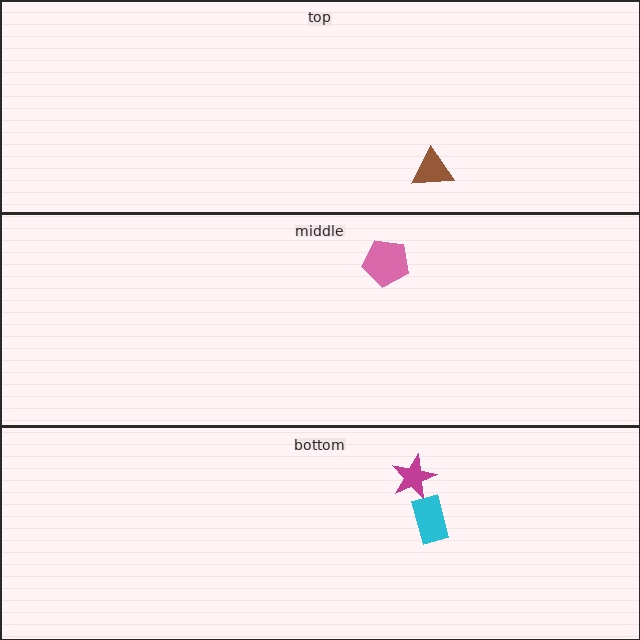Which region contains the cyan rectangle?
The bottom region.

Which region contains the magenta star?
The bottom region.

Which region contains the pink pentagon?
The middle region.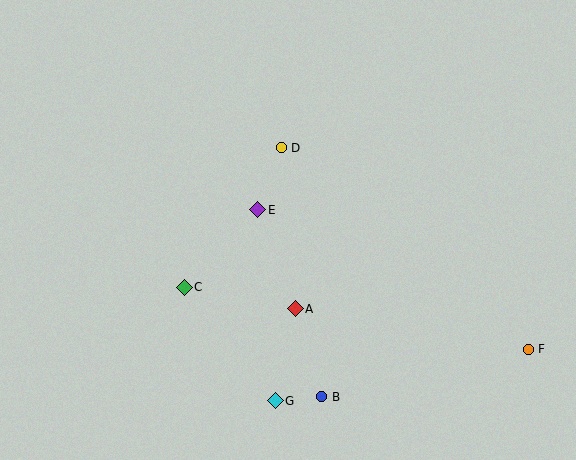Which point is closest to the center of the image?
Point E at (258, 210) is closest to the center.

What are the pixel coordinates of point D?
Point D is at (281, 148).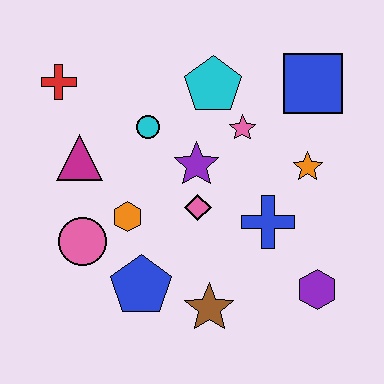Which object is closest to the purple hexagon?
The blue cross is closest to the purple hexagon.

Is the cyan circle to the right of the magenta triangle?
Yes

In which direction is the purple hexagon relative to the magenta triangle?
The purple hexagon is to the right of the magenta triangle.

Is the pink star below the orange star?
No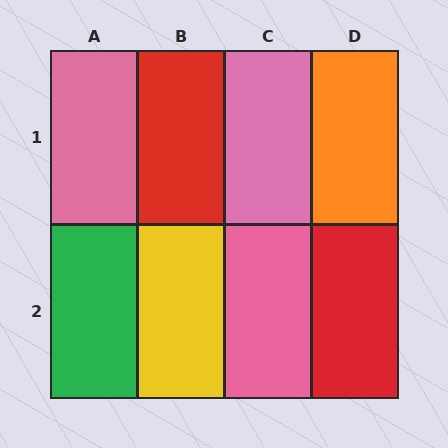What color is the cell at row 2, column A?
Green.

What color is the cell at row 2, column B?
Yellow.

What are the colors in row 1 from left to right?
Pink, red, pink, orange.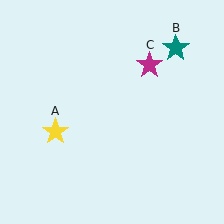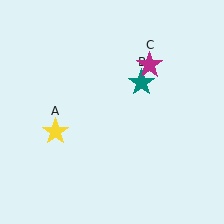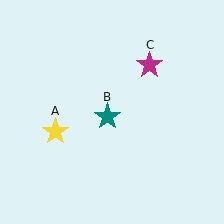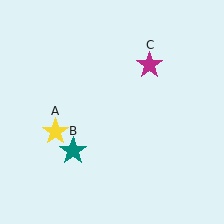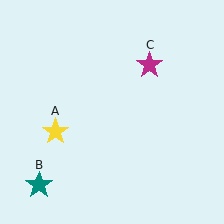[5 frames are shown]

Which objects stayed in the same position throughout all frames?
Yellow star (object A) and magenta star (object C) remained stationary.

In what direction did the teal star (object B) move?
The teal star (object B) moved down and to the left.